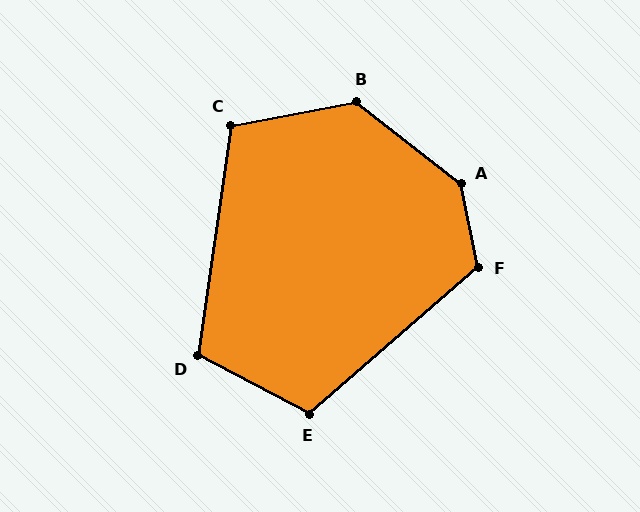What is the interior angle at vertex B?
Approximately 131 degrees (obtuse).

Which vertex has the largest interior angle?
A, at approximately 140 degrees.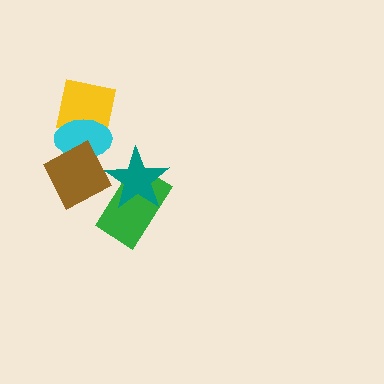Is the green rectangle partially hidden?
Yes, it is partially covered by another shape.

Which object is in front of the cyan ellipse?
The brown diamond is in front of the cyan ellipse.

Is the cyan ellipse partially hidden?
Yes, it is partially covered by another shape.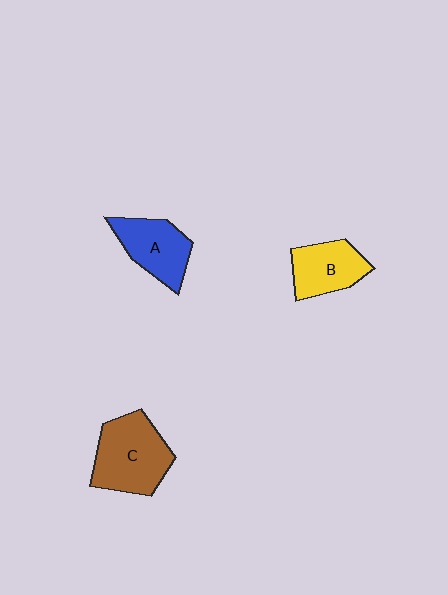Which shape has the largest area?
Shape C (brown).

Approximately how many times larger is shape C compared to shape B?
Approximately 1.4 times.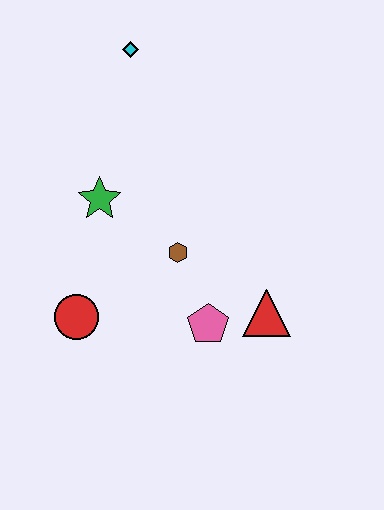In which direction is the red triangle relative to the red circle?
The red triangle is to the right of the red circle.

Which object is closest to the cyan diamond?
The green star is closest to the cyan diamond.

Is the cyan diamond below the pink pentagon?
No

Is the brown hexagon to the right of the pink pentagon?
No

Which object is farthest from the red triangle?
The cyan diamond is farthest from the red triangle.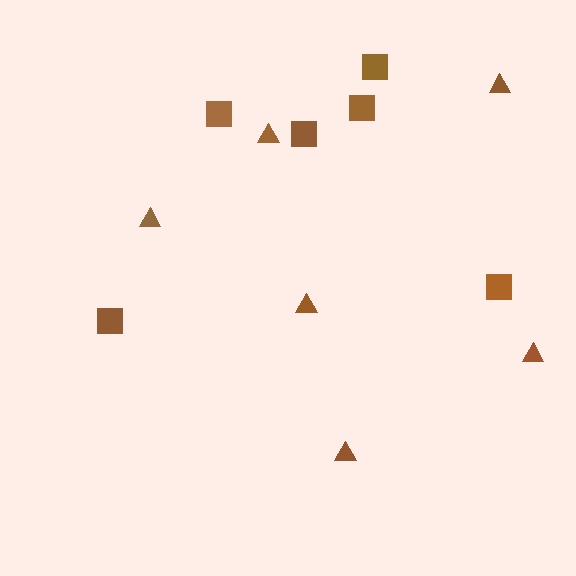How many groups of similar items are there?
There are 2 groups: one group of triangles (6) and one group of squares (6).